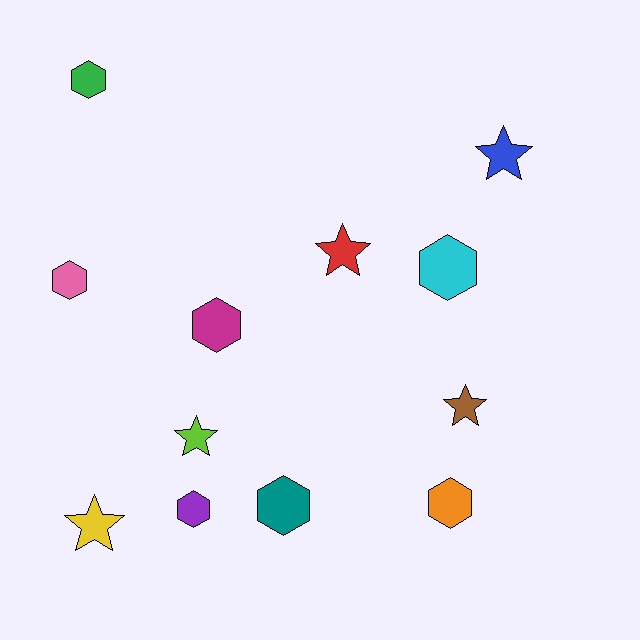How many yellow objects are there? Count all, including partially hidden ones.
There is 1 yellow object.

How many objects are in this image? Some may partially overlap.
There are 12 objects.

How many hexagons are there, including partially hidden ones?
There are 7 hexagons.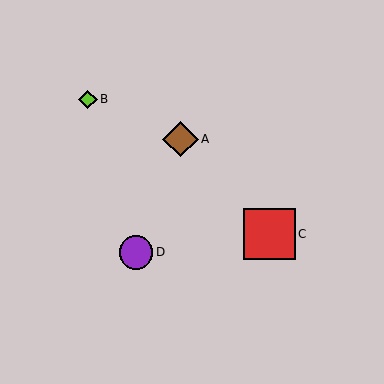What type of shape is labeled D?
Shape D is a purple circle.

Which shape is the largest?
The red square (labeled C) is the largest.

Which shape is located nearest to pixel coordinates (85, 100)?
The lime diamond (labeled B) at (88, 99) is nearest to that location.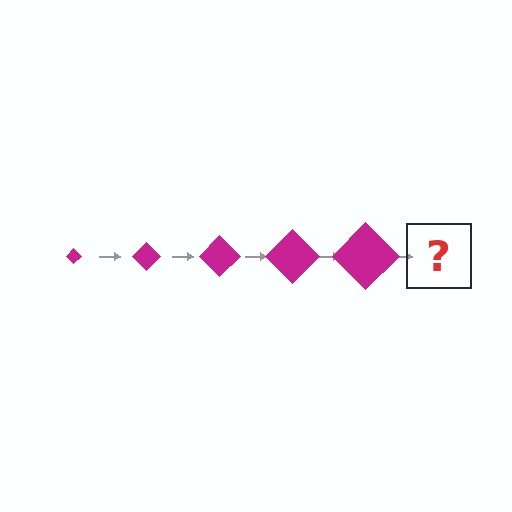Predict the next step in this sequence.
The next step is a magenta diamond, larger than the previous one.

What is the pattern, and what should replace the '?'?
The pattern is that the diamond gets progressively larger each step. The '?' should be a magenta diamond, larger than the previous one.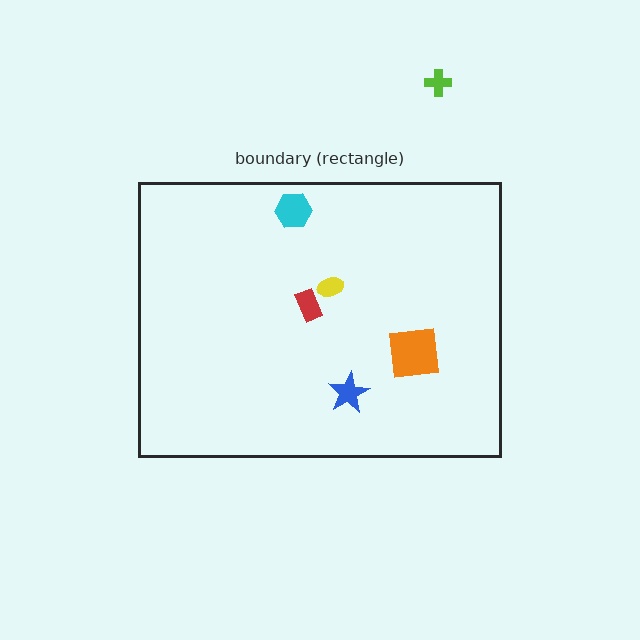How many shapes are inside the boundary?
5 inside, 1 outside.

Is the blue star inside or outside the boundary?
Inside.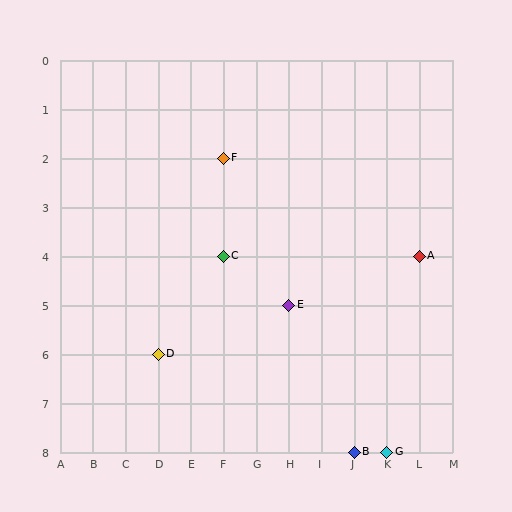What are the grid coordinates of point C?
Point C is at grid coordinates (F, 4).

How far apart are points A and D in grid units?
Points A and D are 8 columns and 2 rows apart (about 8.2 grid units diagonally).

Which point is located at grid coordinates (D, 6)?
Point D is at (D, 6).